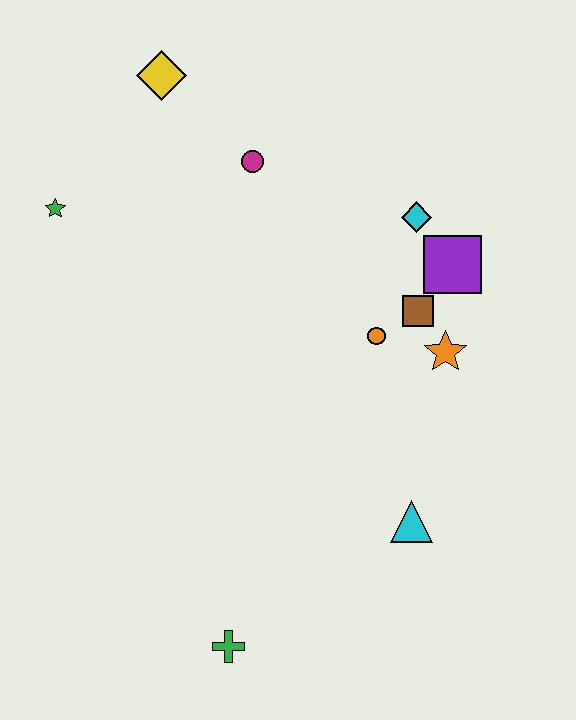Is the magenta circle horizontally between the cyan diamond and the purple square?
No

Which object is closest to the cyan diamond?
The purple square is closest to the cyan diamond.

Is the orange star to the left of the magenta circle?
No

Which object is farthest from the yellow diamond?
The green cross is farthest from the yellow diamond.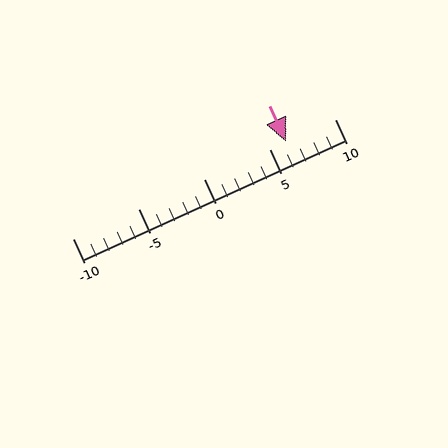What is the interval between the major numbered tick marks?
The major tick marks are spaced 5 units apart.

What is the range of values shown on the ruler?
The ruler shows values from -10 to 10.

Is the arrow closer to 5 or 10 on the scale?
The arrow is closer to 5.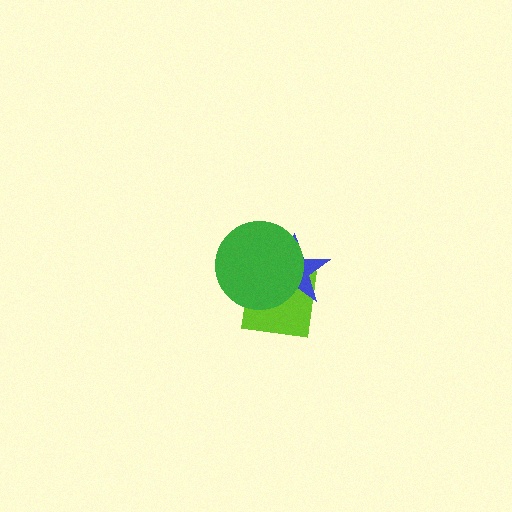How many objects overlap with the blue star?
2 objects overlap with the blue star.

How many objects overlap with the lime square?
2 objects overlap with the lime square.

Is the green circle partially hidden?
No, no other shape covers it.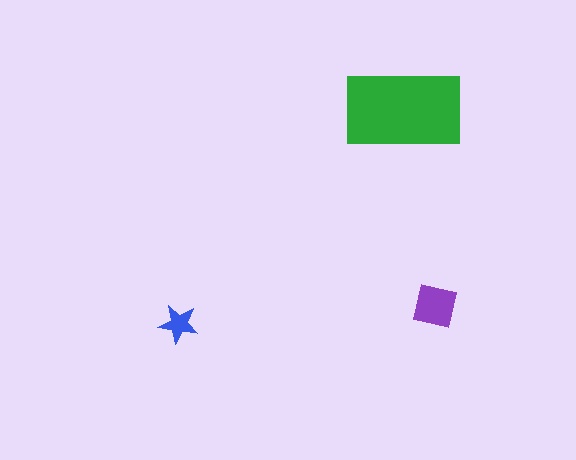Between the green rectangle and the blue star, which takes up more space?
The green rectangle.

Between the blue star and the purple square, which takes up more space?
The purple square.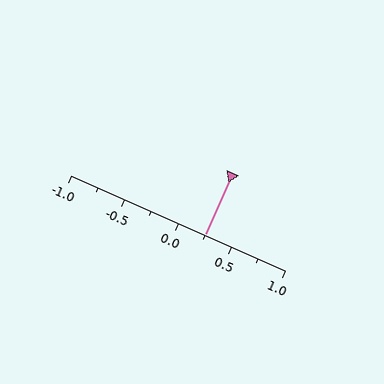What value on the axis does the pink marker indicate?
The marker indicates approximately 0.25.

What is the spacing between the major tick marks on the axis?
The major ticks are spaced 0.5 apart.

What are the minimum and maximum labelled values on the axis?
The axis runs from -1.0 to 1.0.